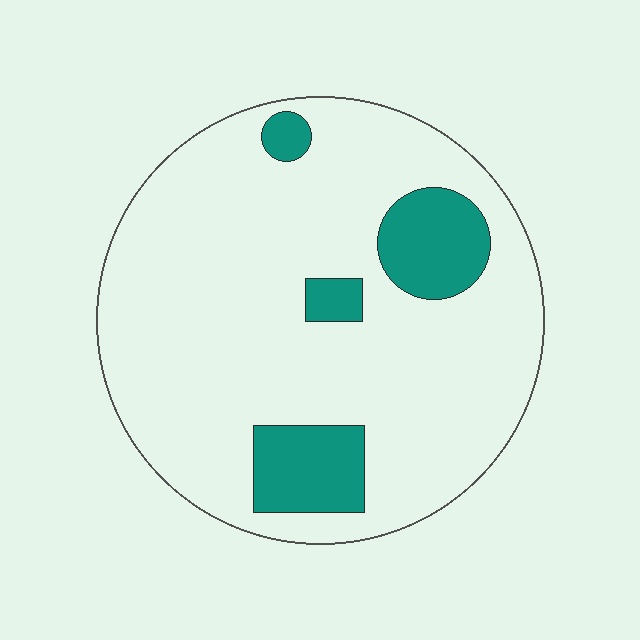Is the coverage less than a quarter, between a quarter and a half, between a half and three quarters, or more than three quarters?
Less than a quarter.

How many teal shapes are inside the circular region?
4.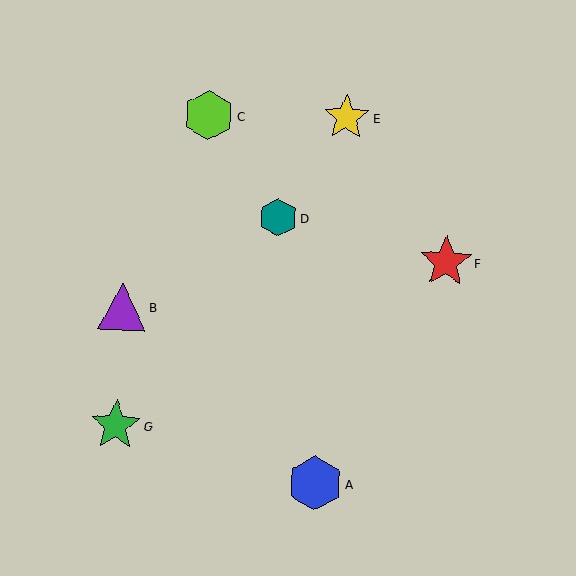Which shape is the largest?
The blue hexagon (labeled A) is the largest.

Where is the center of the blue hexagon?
The center of the blue hexagon is at (315, 483).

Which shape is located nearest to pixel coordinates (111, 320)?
The purple triangle (labeled B) at (122, 306) is nearest to that location.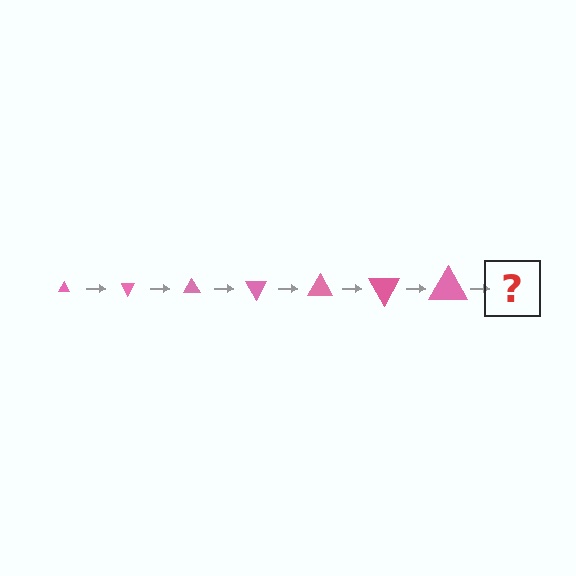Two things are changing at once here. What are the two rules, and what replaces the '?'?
The two rules are that the triangle grows larger each step and it rotates 60 degrees each step. The '?' should be a triangle, larger than the previous one and rotated 420 degrees from the start.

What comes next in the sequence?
The next element should be a triangle, larger than the previous one and rotated 420 degrees from the start.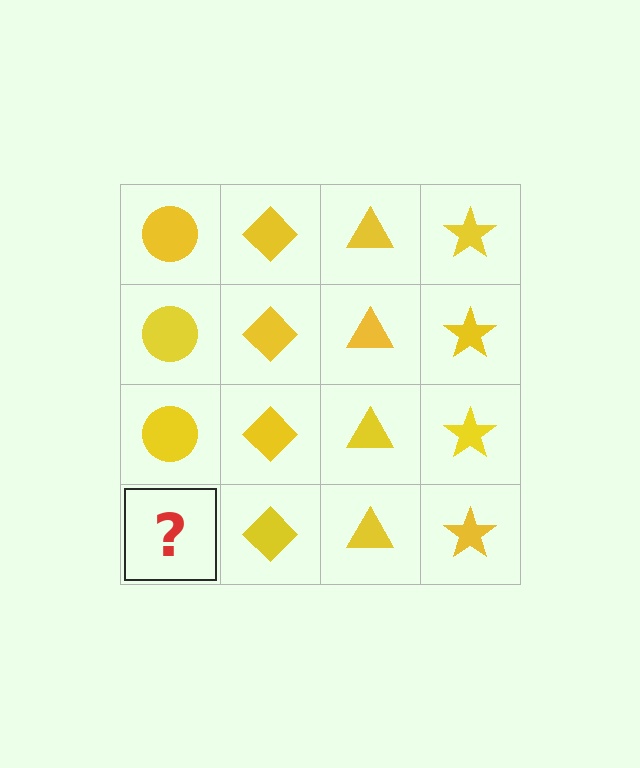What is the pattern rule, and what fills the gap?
The rule is that each column has a consistent shape. The gap should be filled with a yellow circle.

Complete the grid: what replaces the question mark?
The question mark should be replaced with a yellow circle.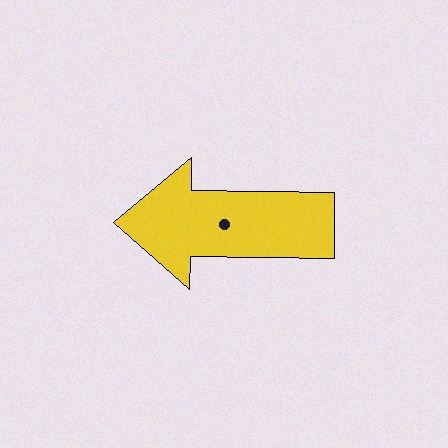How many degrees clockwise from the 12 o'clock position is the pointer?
Approximately 271 degrees.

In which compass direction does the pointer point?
West.